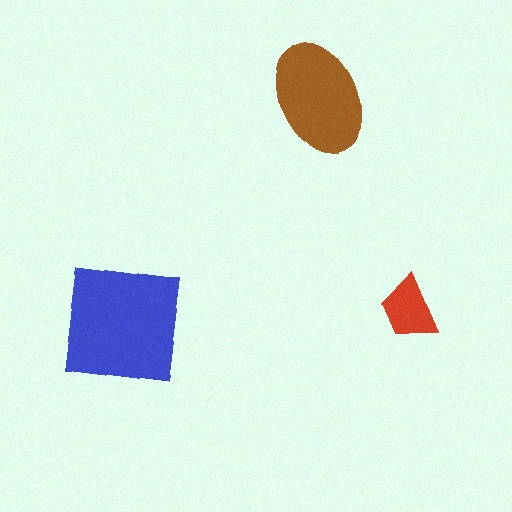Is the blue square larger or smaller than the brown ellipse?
Larger.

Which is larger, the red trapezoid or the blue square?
The blue square.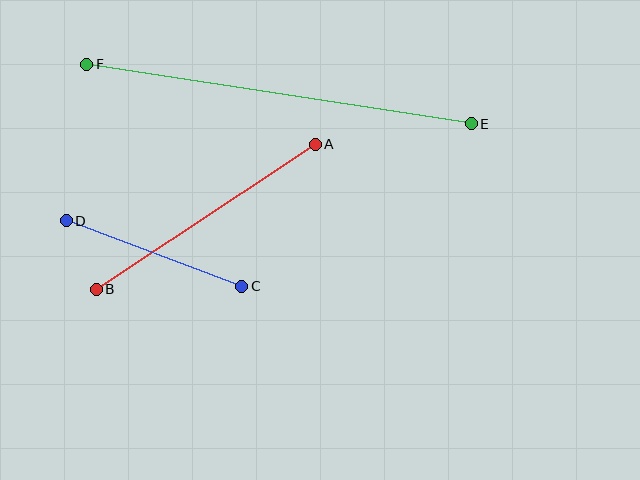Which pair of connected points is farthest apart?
Points E and F are farthest apart.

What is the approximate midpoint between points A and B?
The midpoint is at approximately (206, 217) pixels.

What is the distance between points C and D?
The distance is approximately 187 pixels.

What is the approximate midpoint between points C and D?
The midpoint is at approximately (154, 253) pixels.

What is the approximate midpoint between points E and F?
The midpoint is at approximately (279, 94) pixels.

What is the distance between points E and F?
The distance is approximately 389 pixels.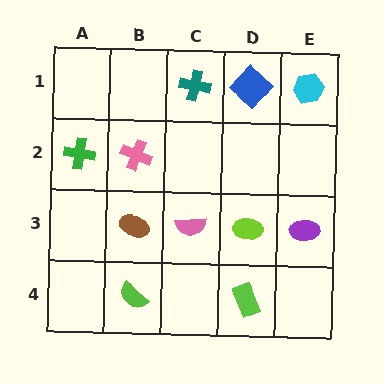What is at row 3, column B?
A brown ellipse.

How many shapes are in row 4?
2 shapes.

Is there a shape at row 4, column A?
No, that cell is empty.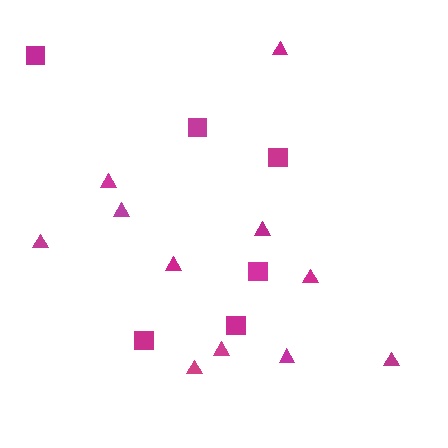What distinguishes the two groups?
There are 2 groups: one group of squares (6) and one group of triangles (11).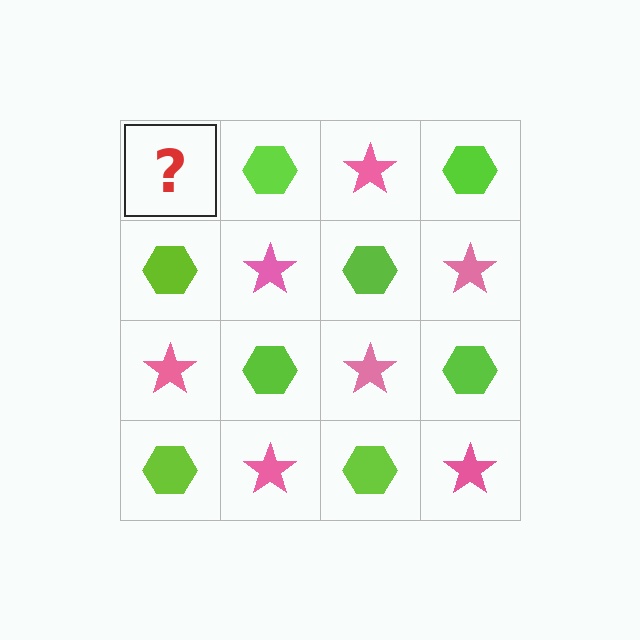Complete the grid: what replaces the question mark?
The question mark should be replaced with a pink star.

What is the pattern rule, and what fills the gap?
The rule is that it alternates pink star and lime hexagon in a checkerboard pattern. The gap should be filled with a pink star.